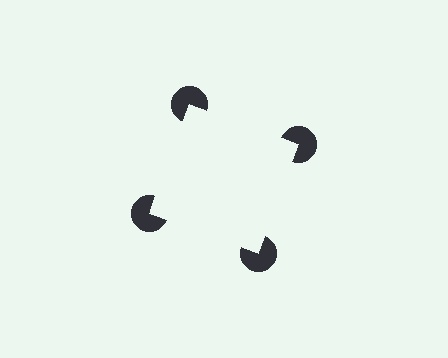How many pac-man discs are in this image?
There are 4 — one at each vertex of the illusory square.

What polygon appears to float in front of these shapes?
An illusory square — its edges are inferred from the aligned wedge cuts in the pac-man discs, not physically drawn.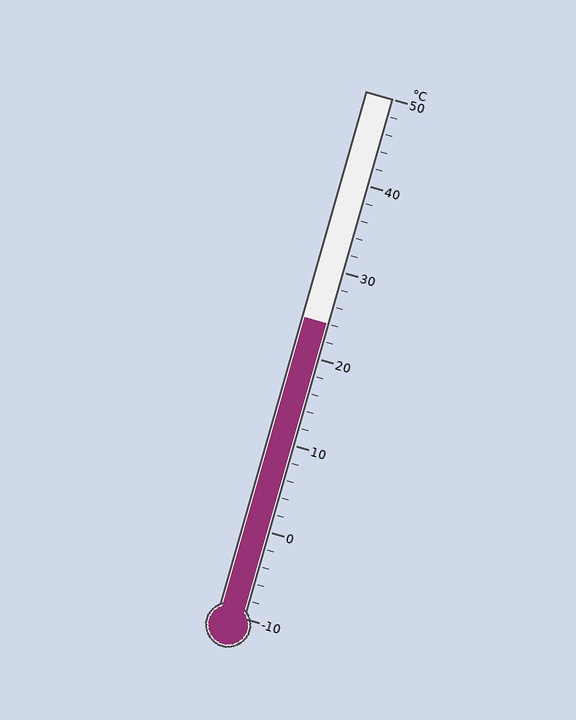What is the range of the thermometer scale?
The thermometer scale ranges from -10°C to 50°C.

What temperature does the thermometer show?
The thermometer shows approximately 24°C.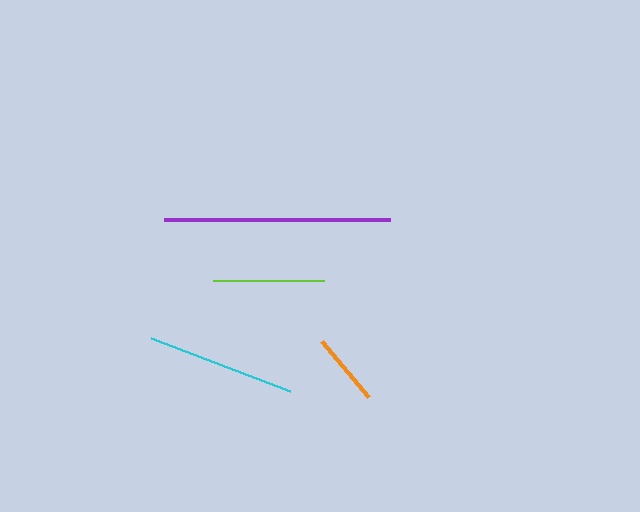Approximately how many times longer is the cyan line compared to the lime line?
The cyan line is approximately 1.3 times the length of the lime line.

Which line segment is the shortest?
The orange line is the shortest at approximately 73 pixels.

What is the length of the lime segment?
The lime segment is approximately 112 pixels long.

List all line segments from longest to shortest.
From longest to shortest: purple, cyan, lime, orange.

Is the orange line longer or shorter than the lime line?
The lime line is longer than the orange line.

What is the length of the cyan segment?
The cyan segment is approximately 149 pixels long.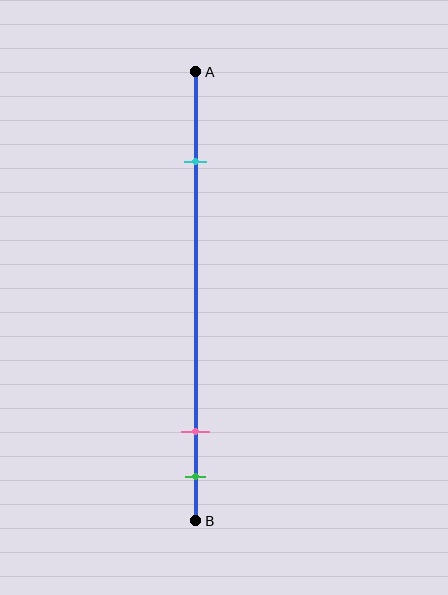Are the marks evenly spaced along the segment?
No, the marks are not evenly spaced.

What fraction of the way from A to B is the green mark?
The green mark is approximately 90% (0.9) of the way from A to B.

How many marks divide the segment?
There are 3 marks dividing the segment.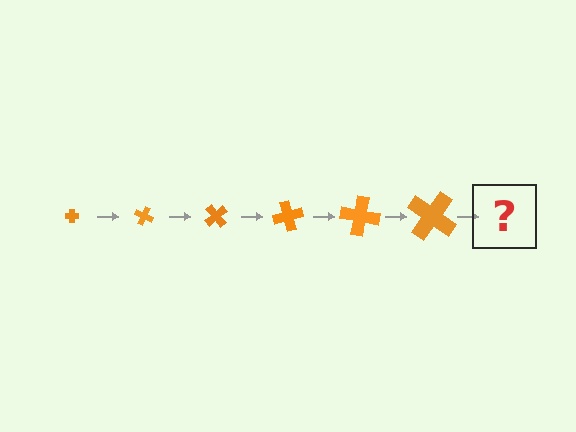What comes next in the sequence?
The next element should be a cross, larger than the previous one and rotated 150 degrees from the start.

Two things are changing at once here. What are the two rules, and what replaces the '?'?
The two rules are that the cross grows larger each step and it rotates 25 degrees each step. The '?' should be a cross, larger than the previous one and rotated 150 degrees from the start.